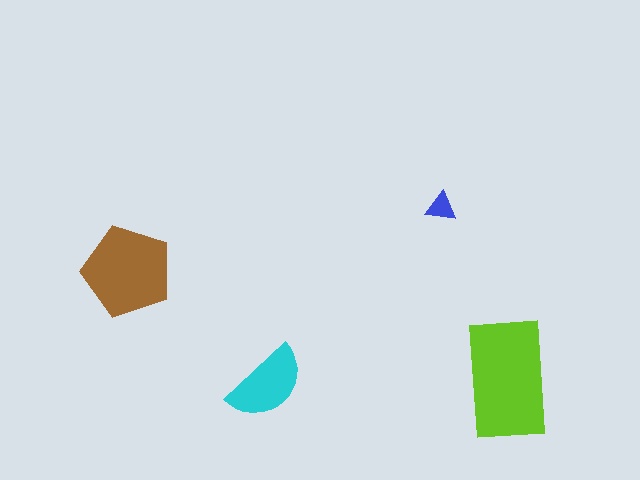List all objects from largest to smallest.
The lime rectangle, the brown pentagon, the cyan semicircle, the blue triangle.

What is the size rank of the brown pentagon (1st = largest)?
2nd.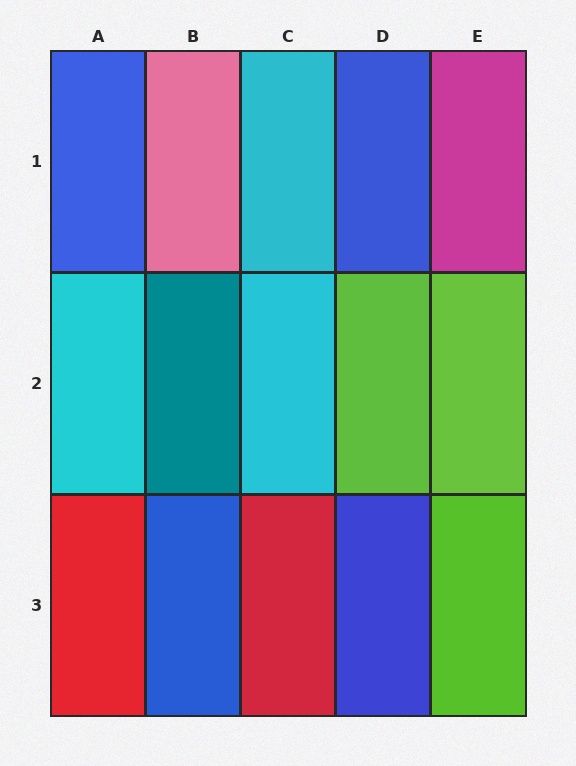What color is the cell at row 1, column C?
Cyan.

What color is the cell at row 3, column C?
Red.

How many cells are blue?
4 cells are blue.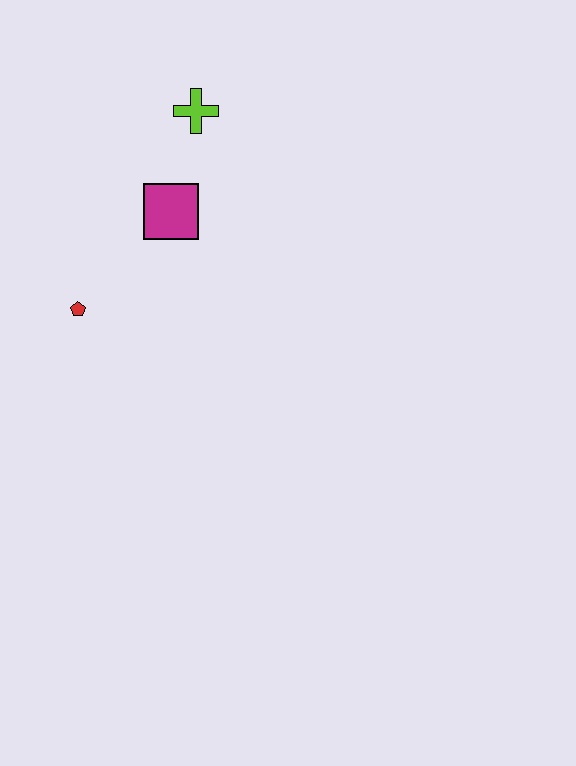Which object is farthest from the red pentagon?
The lime cross is farthest from the red pentagon.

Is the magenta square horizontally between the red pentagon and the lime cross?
Yes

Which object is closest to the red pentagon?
The magenta square is closest to the red pentagon.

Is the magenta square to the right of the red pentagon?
Yes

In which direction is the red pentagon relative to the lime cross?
The red pentagon is below the lime cross.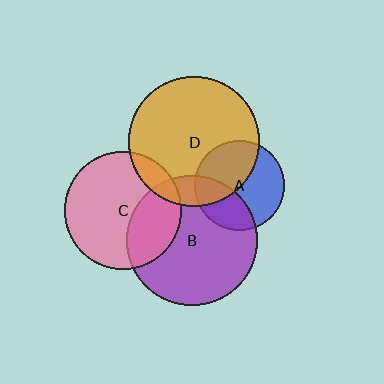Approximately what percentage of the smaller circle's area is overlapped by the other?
Approximately 15%.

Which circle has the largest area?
Circle D (orange).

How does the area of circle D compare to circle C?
Approximately 1.2 times.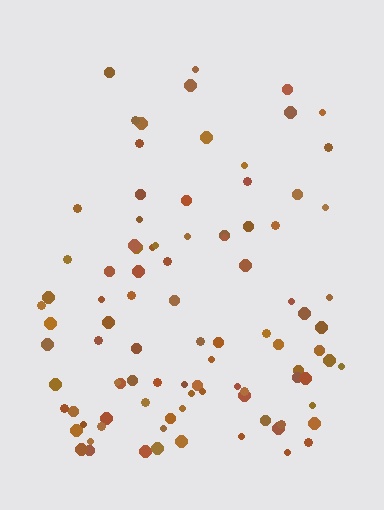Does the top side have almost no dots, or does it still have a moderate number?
Still a moderate number, just noticeably fewer than the bottom.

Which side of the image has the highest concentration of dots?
The bottom.